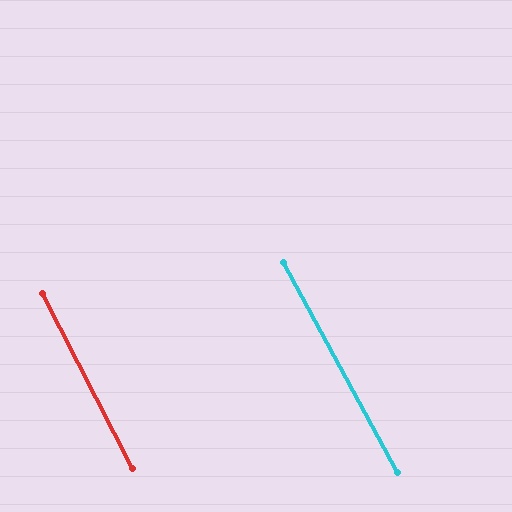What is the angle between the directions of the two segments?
Approximately 1 degree.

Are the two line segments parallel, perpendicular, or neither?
Parallel — their directions differ by only 1.3°.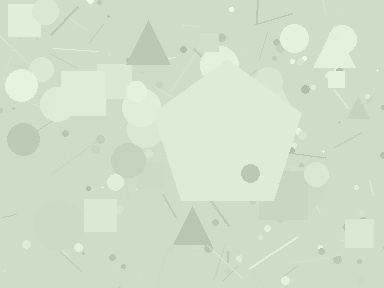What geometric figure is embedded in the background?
A pentagon is embedded in the background.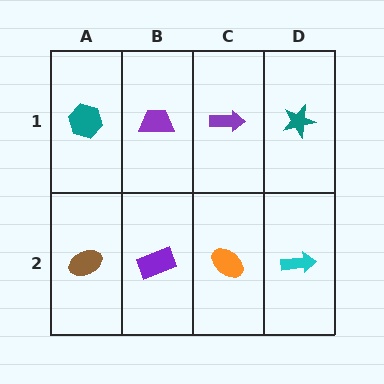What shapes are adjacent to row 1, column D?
A cyan arrow (row 2, column D), a purple arrow (row 1, column C).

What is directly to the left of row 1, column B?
A teal hexagon.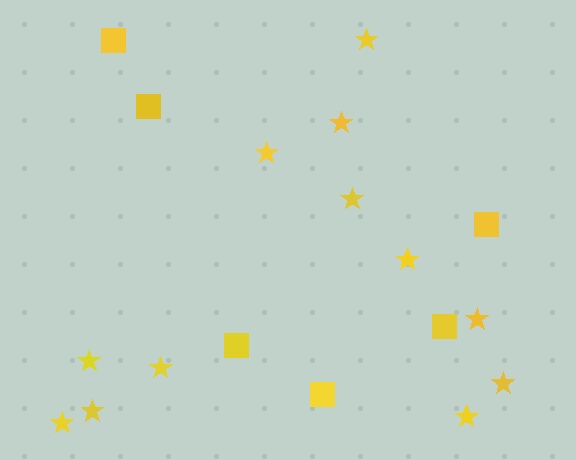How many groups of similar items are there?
There are 2 groups: one group of stars (12) and one group of squares (6).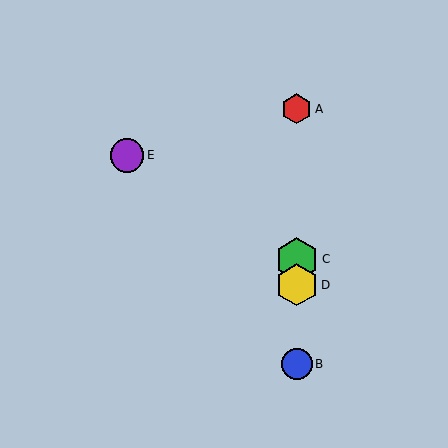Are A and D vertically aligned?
Yes, both are at x≈297.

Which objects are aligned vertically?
Objects A, B, C, D are aligned vertically.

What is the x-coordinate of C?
Object C is at x≈297.